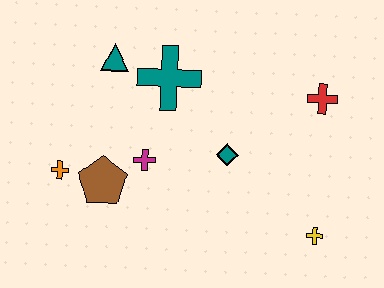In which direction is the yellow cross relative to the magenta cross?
The yellow cross is to the right of the magenta cross.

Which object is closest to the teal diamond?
The magenta cross is closest to the teal diamond.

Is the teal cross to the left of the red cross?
Yes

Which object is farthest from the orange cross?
The red cross is farthest from the orange cross.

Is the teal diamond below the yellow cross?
No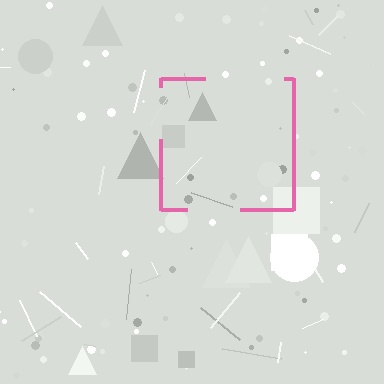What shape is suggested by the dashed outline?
The dashed outline suggests a square.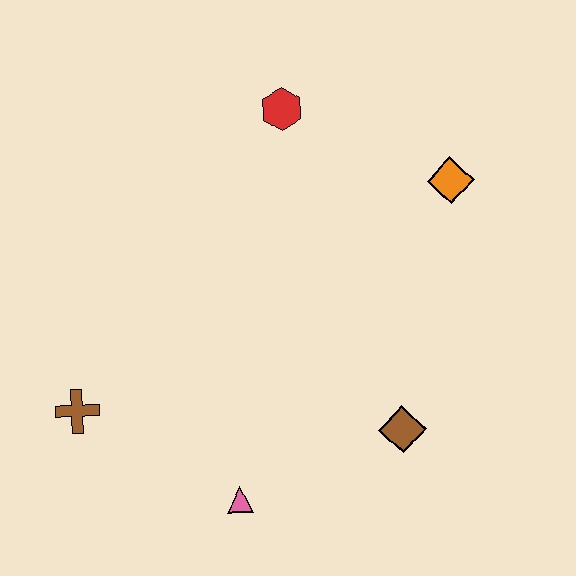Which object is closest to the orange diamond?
The red hexagon is closest to the orange diamond.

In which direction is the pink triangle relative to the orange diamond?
The pink triangle is below the orange diamond.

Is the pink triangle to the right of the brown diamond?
No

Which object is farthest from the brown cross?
The orange diamond is farthest from the brown cross.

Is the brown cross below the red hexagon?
Yes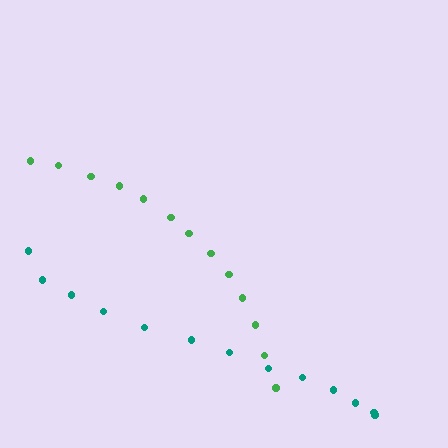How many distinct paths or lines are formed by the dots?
There are 2 distinct paths.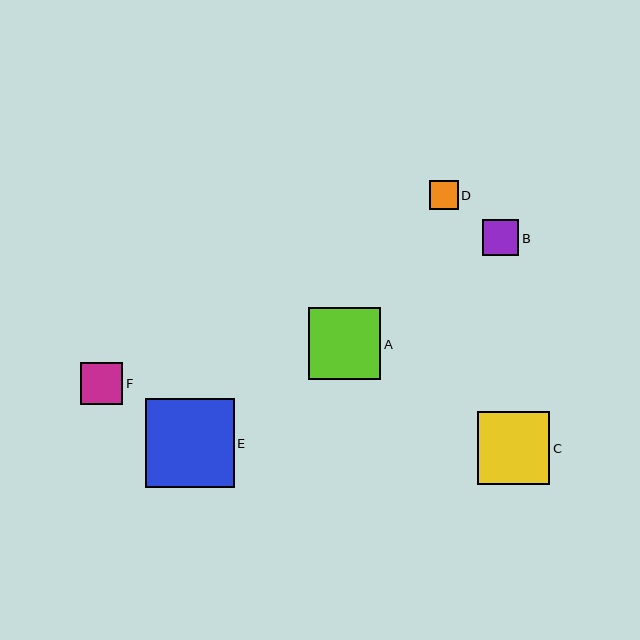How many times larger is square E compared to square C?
Square E is approximately 1.2 times the size of square C.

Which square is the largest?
Square E is the largest with a size of approximately 88 pixels.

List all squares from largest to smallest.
From largest to smallest: E, C, A, F, B, D.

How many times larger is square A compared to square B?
Square A is approximately 2.0 times the size of square B.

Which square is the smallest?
Square D is the smallest with a size of approximately 29 pixels.